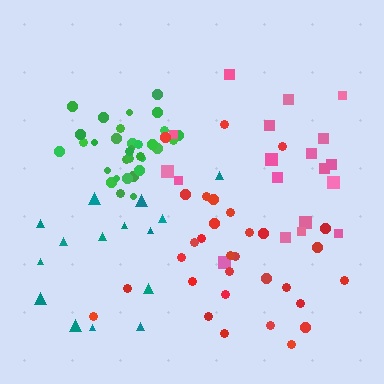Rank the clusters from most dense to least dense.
green, red, pink, teal.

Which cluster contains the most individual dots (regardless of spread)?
Green (33).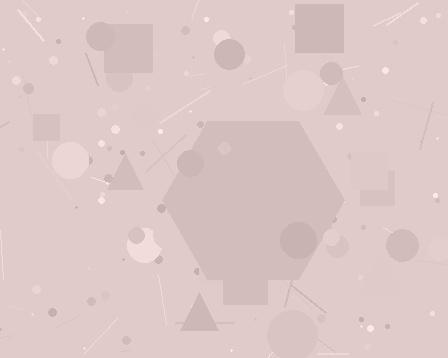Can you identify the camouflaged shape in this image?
The camouflaged shape is a hexagon.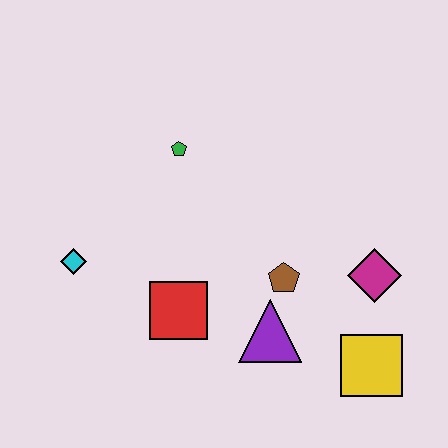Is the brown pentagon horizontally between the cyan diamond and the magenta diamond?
Yes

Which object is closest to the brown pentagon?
The purple triangle is closest to the brown pentagon.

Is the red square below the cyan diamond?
Yes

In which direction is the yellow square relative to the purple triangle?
The yellow square is to the right of the purple triangle.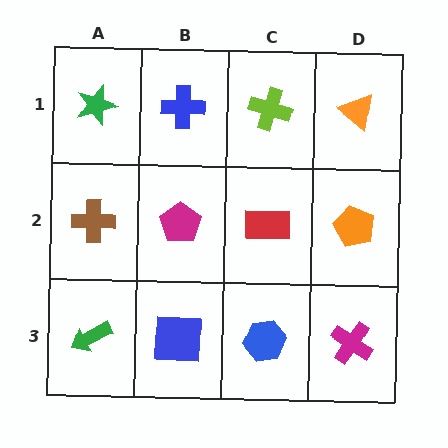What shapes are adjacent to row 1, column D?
An orange pentagon (row 2, column D), a lime cross (row 1, column C).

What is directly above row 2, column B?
A blue cross.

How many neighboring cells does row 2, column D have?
3.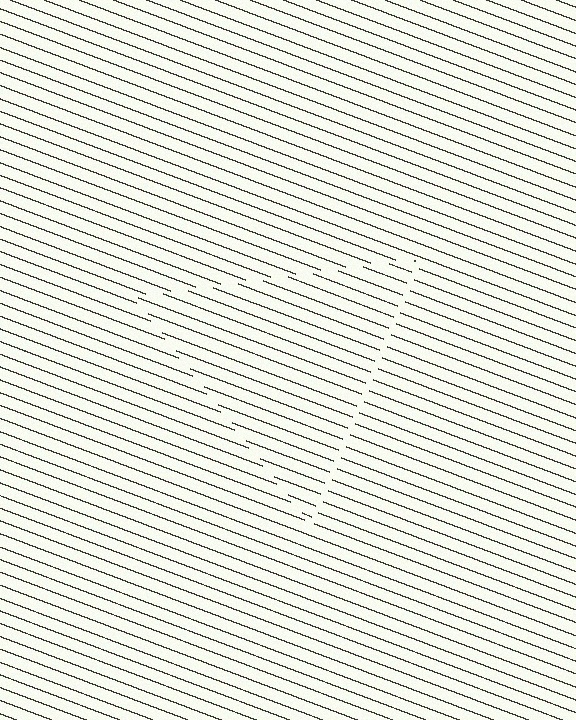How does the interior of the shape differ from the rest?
The interior of the shape contains the same grating, shifted by half a period — the contour is defined by the phase discontinuity where line-ends from the inner and outer gratings abut.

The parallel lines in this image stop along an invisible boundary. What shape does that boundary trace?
An illusory triangle. The interior of the shape contains the same grating, shifted by half a period — the contour is defined by the phase discontinuity where line-ends from the inner and outer gratings abut.